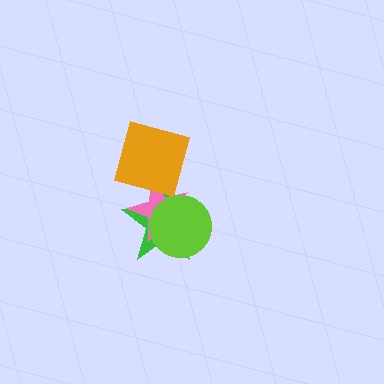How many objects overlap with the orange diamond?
2 objects overlap with the orange diamond.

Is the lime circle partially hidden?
No, no other shape covers it.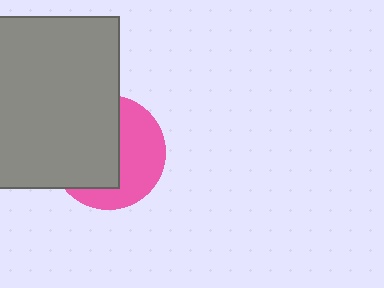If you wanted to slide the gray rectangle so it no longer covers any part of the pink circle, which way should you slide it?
Slide it left — that is the most direct way to separate the two shapes.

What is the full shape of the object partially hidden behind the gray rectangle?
The partially hidden object is a pink circle.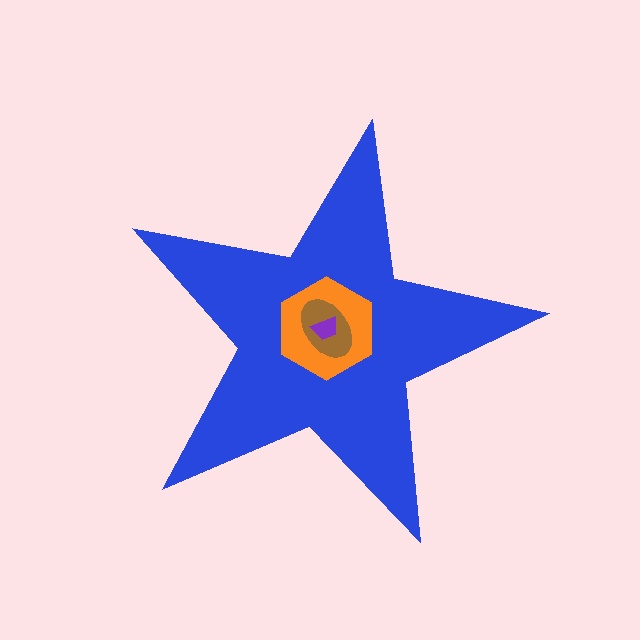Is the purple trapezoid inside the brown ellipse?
Yes.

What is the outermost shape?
The blue star.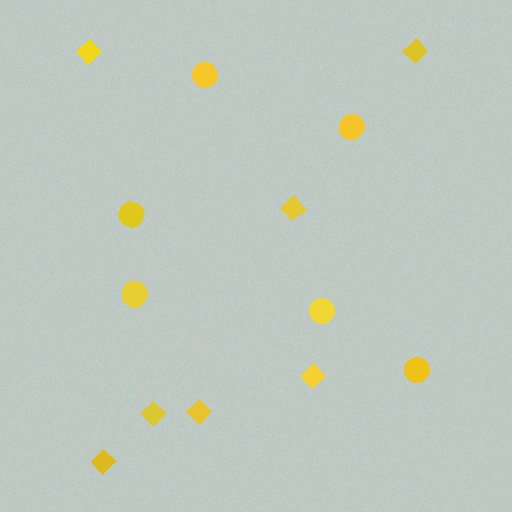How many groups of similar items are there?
There are 2 groups: one group of diamonds (7) and one group of circles (6).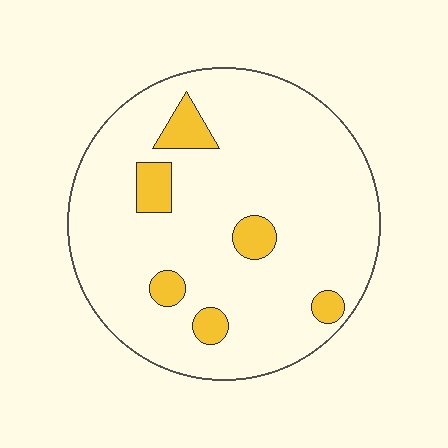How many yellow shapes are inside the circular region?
6.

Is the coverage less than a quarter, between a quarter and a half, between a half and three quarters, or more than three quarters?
Less than a quarter.